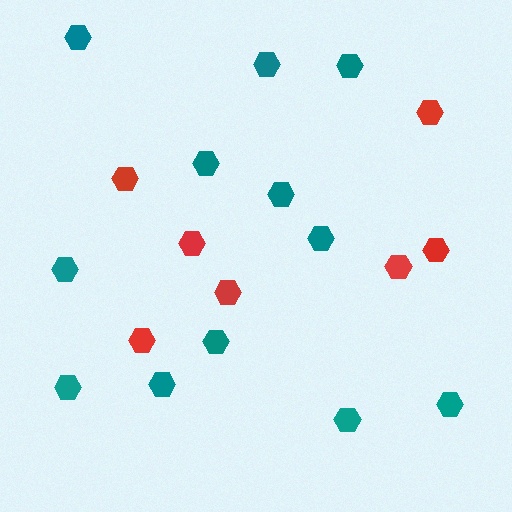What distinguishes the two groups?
There are 2 groups: one group of red hexagons (7) and one group of teal hexagons (12).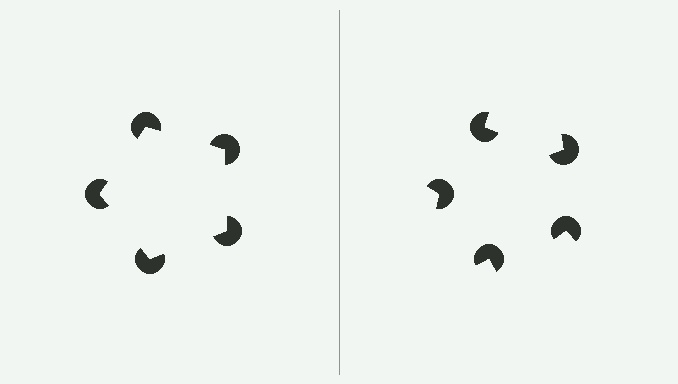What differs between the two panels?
The pac-man discs are positioned identically on both sides; only the wedge orientations differ. On the left they align to a pentagon; on the right they are misaligned.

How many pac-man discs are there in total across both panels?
10 — 5 on each side.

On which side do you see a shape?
An illusory pentagon appears on the left side. On the right side the wedge cuts are rotated, so no coherent shape forms.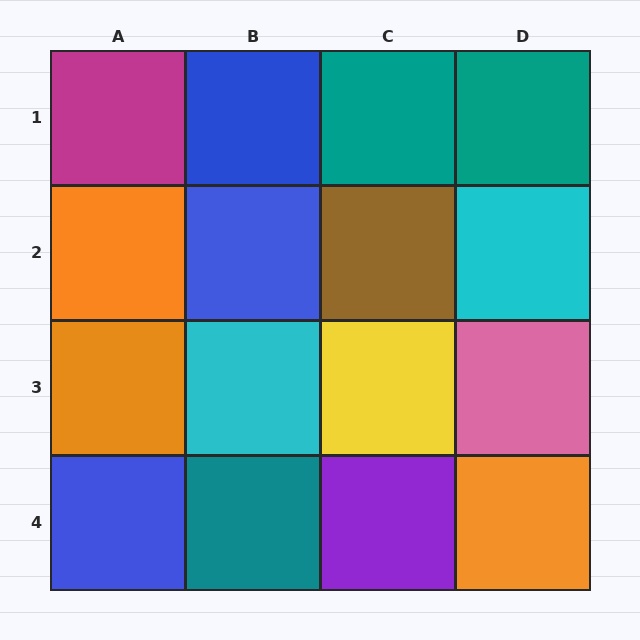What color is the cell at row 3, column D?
Pink.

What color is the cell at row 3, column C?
Yellow.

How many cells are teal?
3 cells are teal.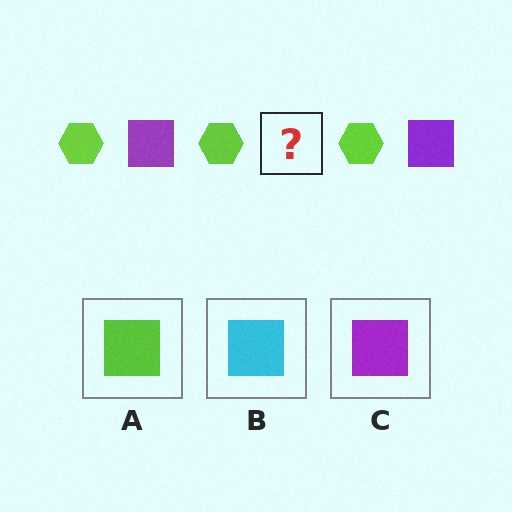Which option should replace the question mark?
Option C.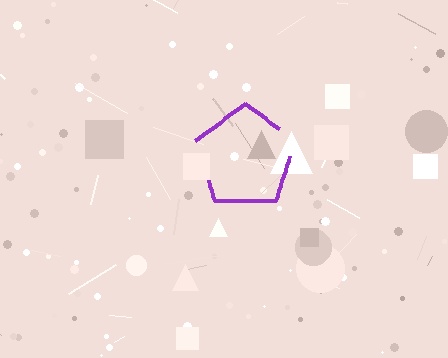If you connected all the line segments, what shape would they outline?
They would outline a pentagon.